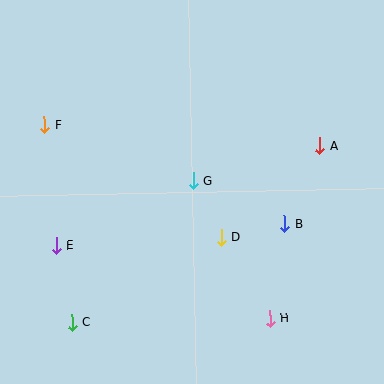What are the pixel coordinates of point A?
Point A is at (320, 146).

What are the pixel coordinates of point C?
Point C is at (72, 323).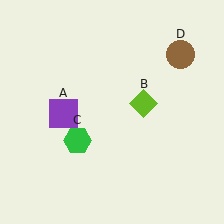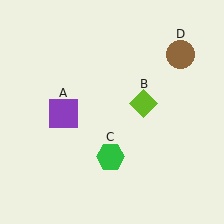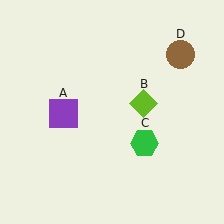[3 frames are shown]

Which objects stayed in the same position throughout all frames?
Purple square (object A) and lime diamond (object B) and brown circle (object D) remained stationary.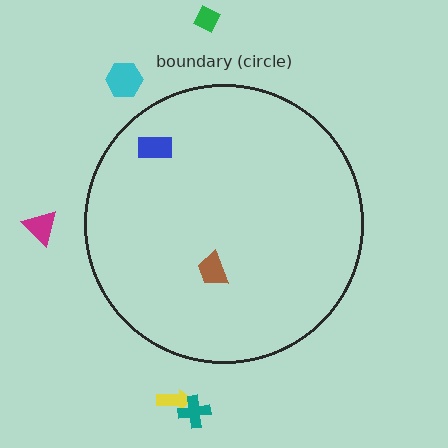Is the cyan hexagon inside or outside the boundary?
Outside.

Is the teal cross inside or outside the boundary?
Outside.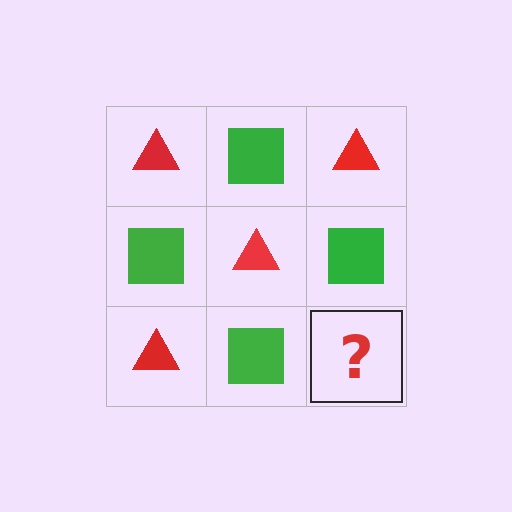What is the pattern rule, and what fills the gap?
The rule is that it alternates red triangle and green square in a checkerboard pattern. The gap should be filled with a red triangle.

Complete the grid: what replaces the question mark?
The question mark should be replaced with a red triangle.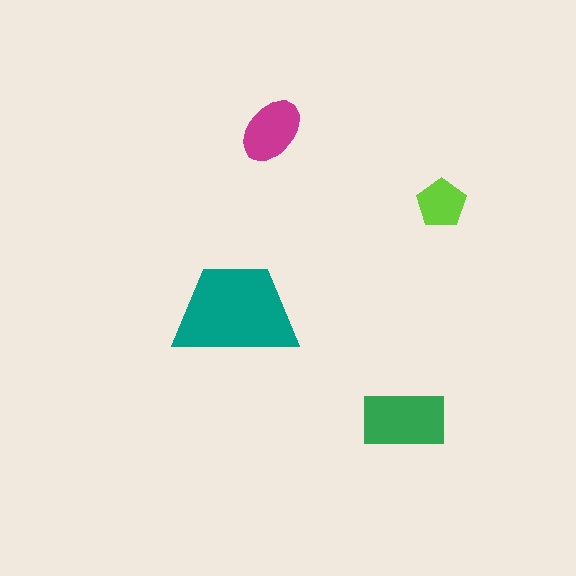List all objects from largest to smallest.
The teal trapezoid, the green rectangle, the magenta ellipse, the lime pentagon.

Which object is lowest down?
The green rectangle is bottommost.